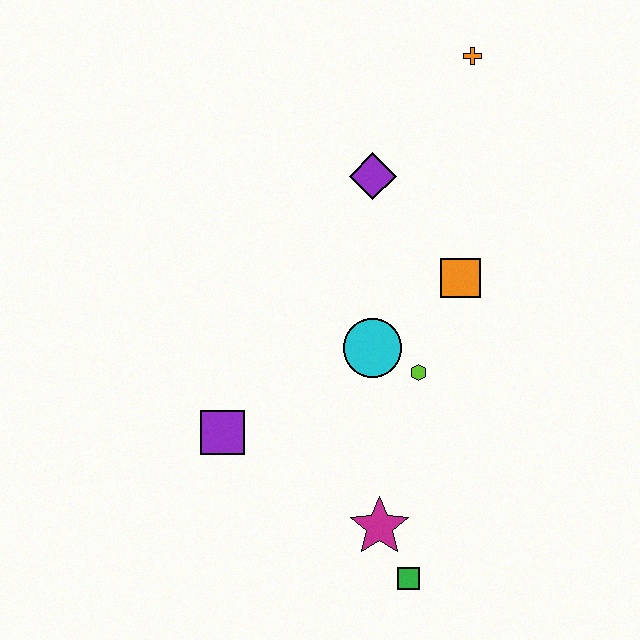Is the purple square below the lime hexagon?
Yes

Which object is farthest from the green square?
The orange cross is farthest from the green square.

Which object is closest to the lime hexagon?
The cyan circle is closest to the lime hexagon.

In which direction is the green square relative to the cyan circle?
The green square is below the cyan circle.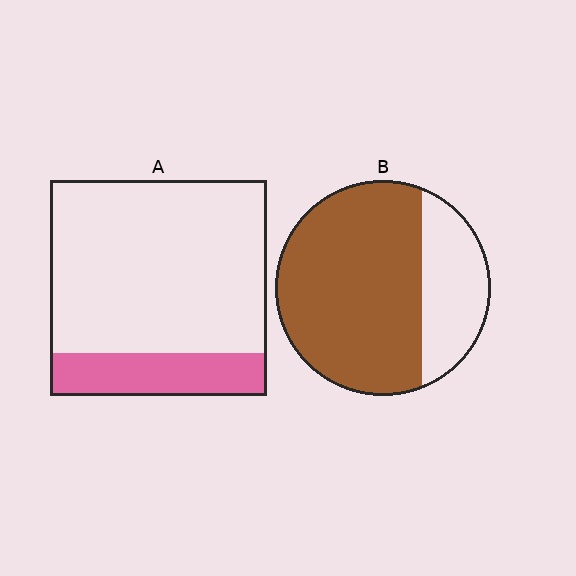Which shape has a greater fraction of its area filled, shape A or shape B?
Shape B.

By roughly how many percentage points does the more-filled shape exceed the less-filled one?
By roughly 55 percentage points (B over A).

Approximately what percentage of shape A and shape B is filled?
A is approximately 20% and B is approximately 75%.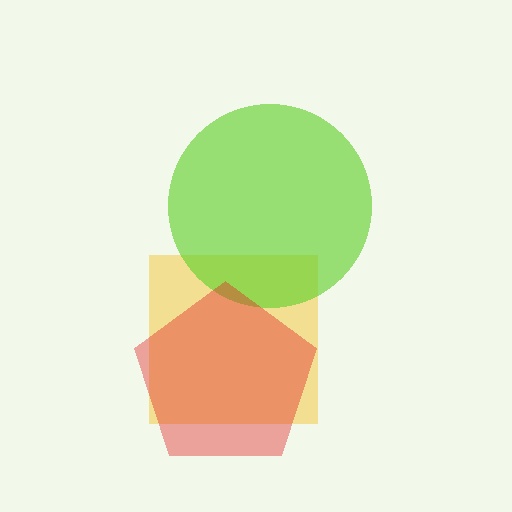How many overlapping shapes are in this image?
There are 3 overlapping shapes in the image.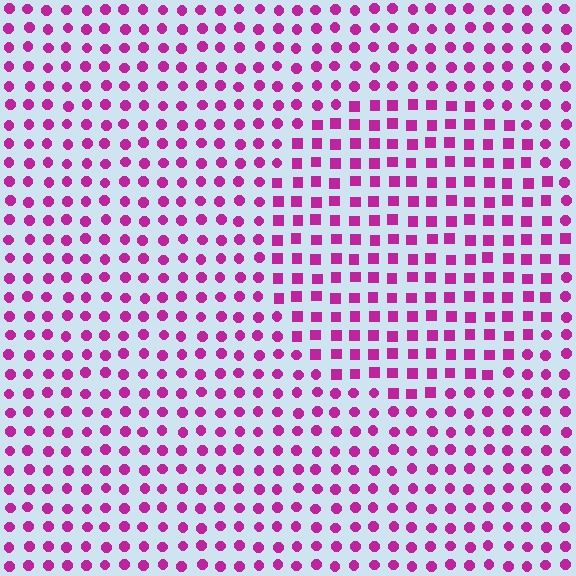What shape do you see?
I see a circle.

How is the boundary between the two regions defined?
The boundary is defined by a change in element shape: squares inside vs. circles outside. All elements share the same color and spacing.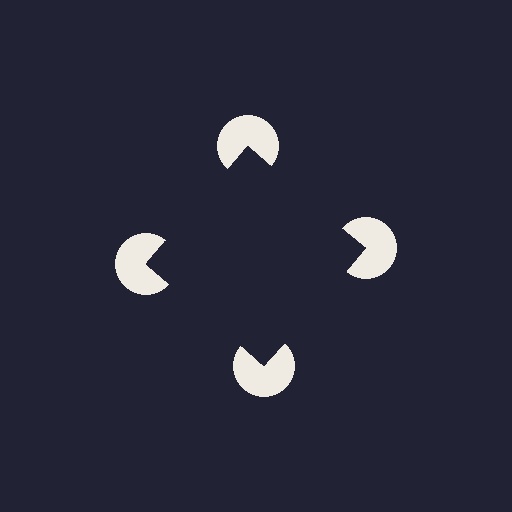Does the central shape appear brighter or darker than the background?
It typically appears slightly darker than the background, even though no actual brightness change is drawn.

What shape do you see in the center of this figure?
An illusory square — its edges are inferred from the aligned wedge cuts in the pac-man discs, not physically drawn.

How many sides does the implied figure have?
4 sides.